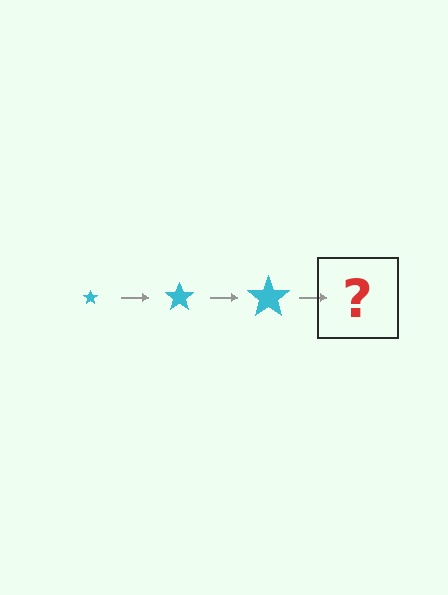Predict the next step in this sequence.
The next step is a cyan star, larger than the previous one.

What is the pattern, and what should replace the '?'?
The pattern is that the star gets progressively larger each step. The '?' should be a cyan star, larger than the previous one.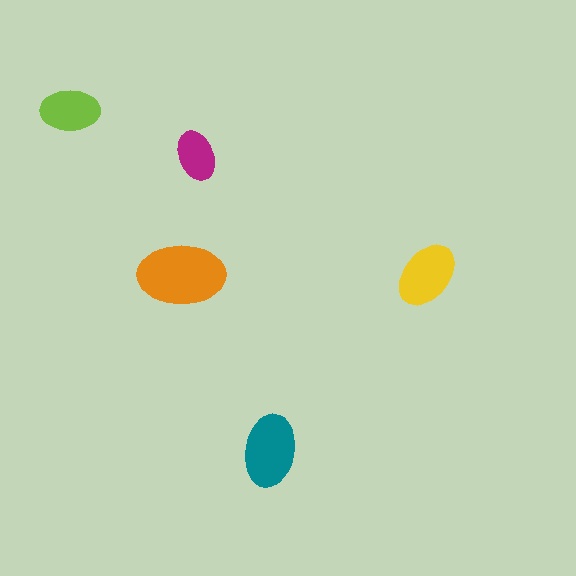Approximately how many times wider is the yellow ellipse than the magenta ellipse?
About 1.5 times wider.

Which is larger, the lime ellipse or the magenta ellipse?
The lime one.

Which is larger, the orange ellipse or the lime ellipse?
The orange one.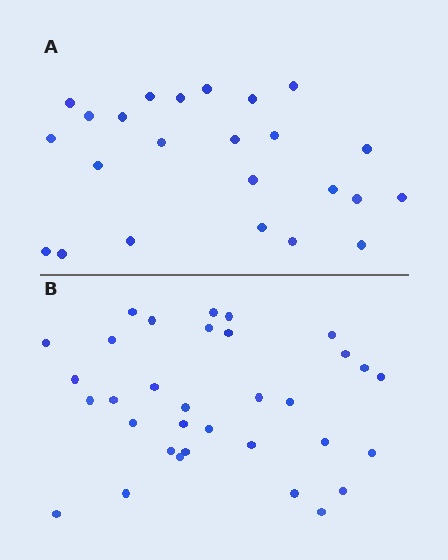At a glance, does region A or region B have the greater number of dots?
Region B (the bottom region) has more dots.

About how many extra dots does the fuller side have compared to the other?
Region B has roughly 8 or so more dots than region A.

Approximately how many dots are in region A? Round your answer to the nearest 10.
About 20 dots. (The exact count is 24, which rounds to 20.)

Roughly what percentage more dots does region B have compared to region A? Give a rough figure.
About 40% more.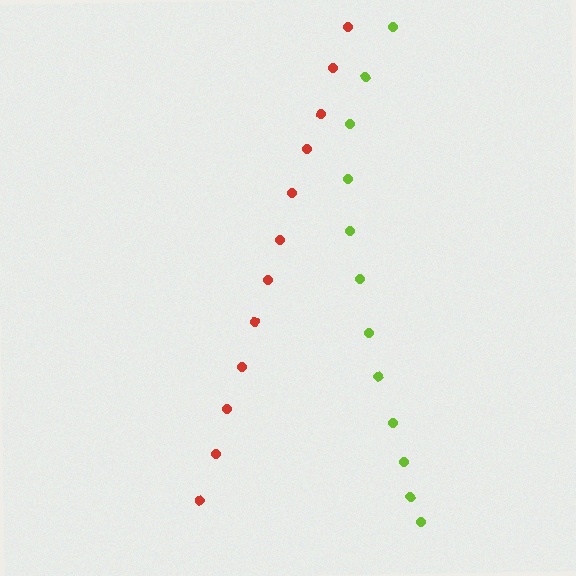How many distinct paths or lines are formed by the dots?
There are 2 distinct paths.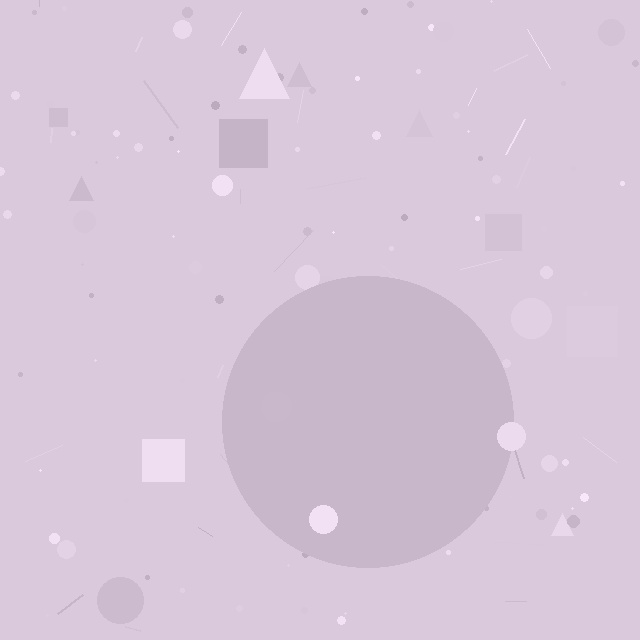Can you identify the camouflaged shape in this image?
The camouflaged shape is a circle.